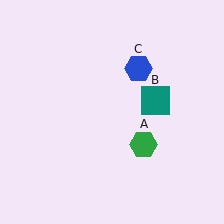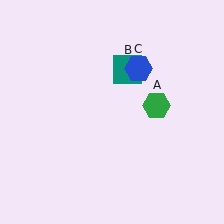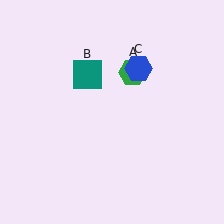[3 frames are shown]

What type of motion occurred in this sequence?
The green hexagon (object A), teal square (object B) rotated counterclockwise around the center of the scene.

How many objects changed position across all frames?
2 objects changed position: green hexagon (object A), teal square (object B).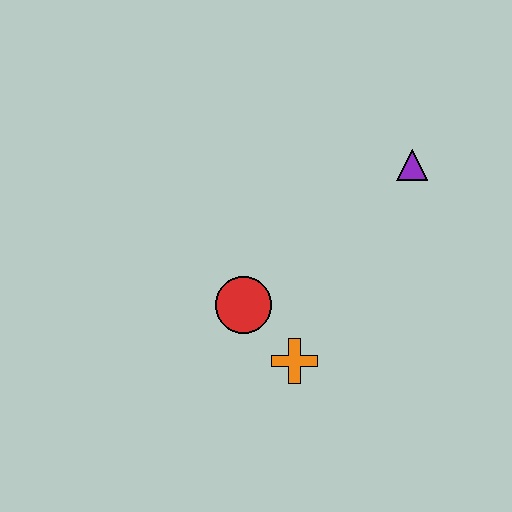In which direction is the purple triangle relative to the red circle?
The purple triangle is to the right of the red circle.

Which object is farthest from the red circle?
The purple triangle is farthest from the red circle.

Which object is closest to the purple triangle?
The red circle is closest to the purple triangle.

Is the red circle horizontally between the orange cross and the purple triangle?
No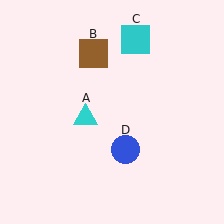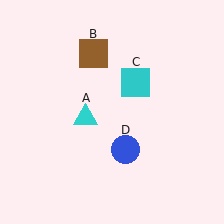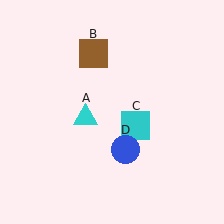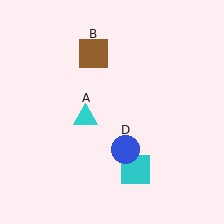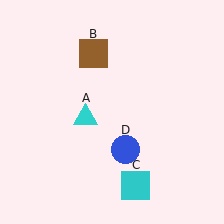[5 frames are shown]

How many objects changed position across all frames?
1 object changed position: cyan square (object C).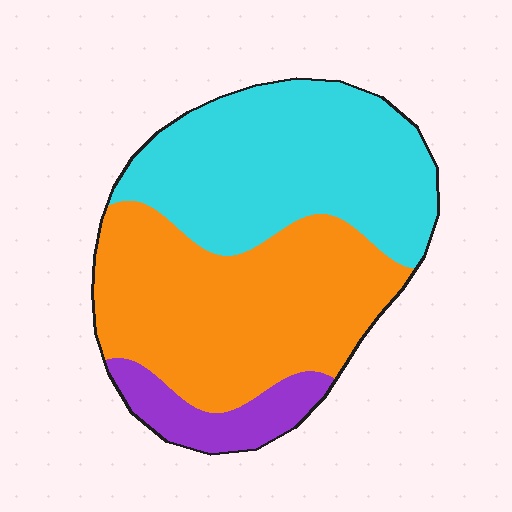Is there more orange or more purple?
Orange.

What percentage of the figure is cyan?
Cyan takes up between a third and a half of the figure.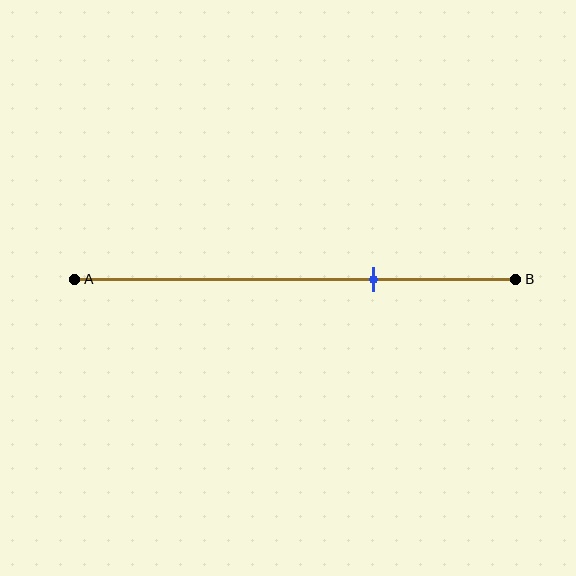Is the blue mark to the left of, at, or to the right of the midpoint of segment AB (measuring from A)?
The blue mark is to the right of the midpoint of segment AB.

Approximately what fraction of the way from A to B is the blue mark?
The blue mark is approximately 70% of the way from A to B.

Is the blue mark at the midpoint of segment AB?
No, the mark is at about 70% from A, not at the 50% midpoint.